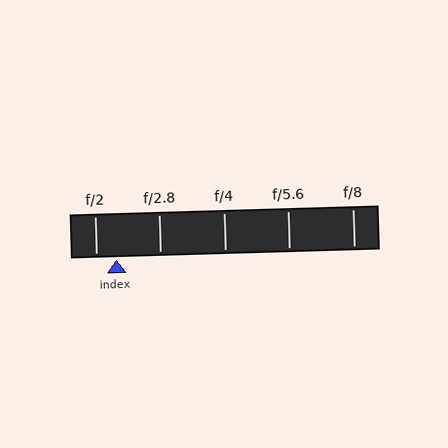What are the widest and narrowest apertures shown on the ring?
The widest aperture shown is f/2 and the narrowest is f/8.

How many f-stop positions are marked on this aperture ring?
There are 5 f-stop positions marked.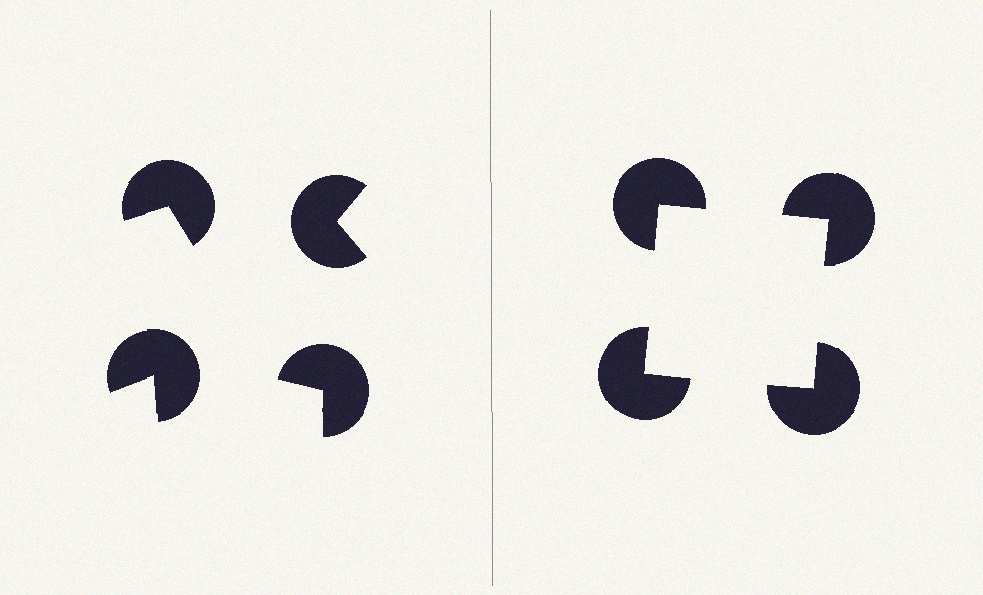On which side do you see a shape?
An illusory square appears on the right side. On the left side the wedge cuts are rotated, so no coherent shape forms.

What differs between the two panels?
The pac-man discs are positioned identically on both sides; only the wedge orientations differ. On the right they align to a square; on the left they are misaligned.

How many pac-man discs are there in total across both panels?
8 — 4 on each side.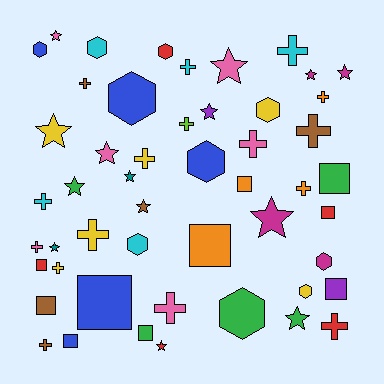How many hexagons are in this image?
There are 10 hexagons.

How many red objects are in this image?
There are 5 red objects.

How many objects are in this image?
There are 50 objects.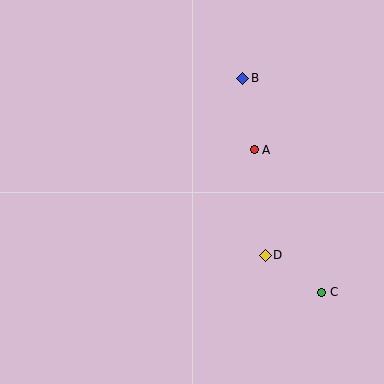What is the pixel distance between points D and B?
The distance between D and B is 178 pixels.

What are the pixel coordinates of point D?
Point D is at (265, 255).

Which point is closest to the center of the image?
Point A at (254, 150) is closest to the center.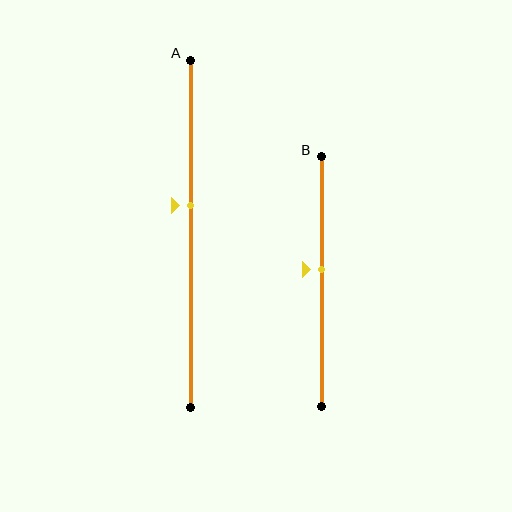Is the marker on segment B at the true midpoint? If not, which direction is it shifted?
No, the marker on segment B is shifted upward by about 5% of the segment length.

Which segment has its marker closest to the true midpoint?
Segment B has its marker closest to the true midpoint.